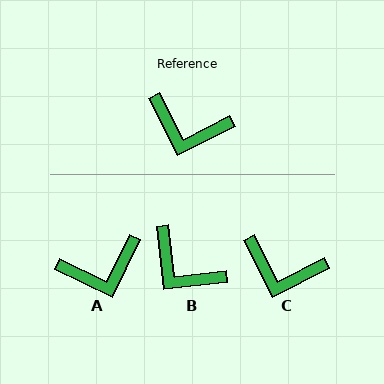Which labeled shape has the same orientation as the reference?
C.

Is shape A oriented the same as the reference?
No, it is off by about 37 degrees.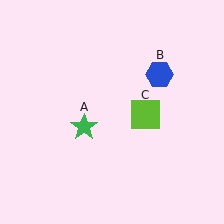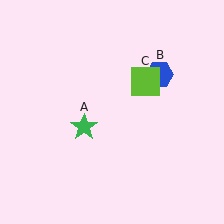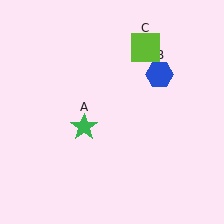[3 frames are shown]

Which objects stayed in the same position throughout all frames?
Green star (object A) and blue hexagon (object B) remained stationary.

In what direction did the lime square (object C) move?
The lime square (object C) moved up.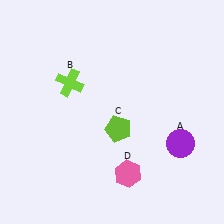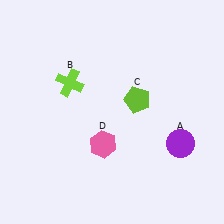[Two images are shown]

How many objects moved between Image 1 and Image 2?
2 objects moved between the two images.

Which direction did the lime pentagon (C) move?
The lime pentagon (C) moved up.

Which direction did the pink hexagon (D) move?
The pink hexagon (D) moved up.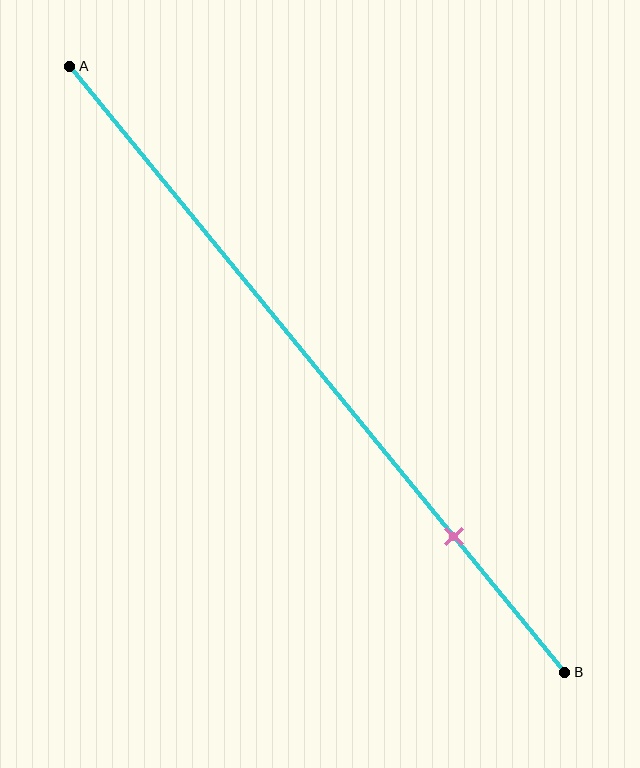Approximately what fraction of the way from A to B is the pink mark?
The pink mark is approximately 80% of the way from A to B.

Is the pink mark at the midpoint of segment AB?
No, the mark is at about 80% from A, not at the 50% midpoint.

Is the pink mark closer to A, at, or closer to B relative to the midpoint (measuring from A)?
The pink mark is closer to point B than the midpoint of segment AB.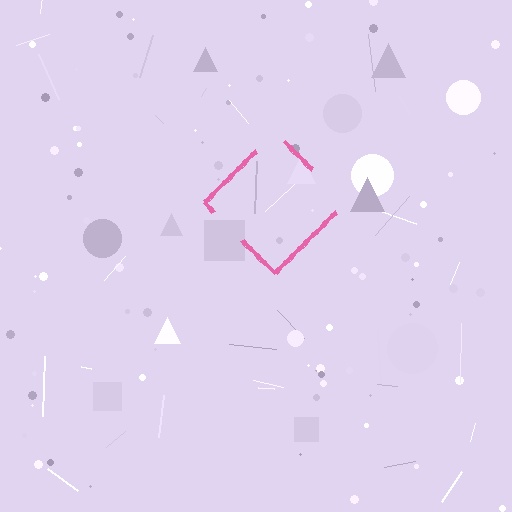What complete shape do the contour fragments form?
The contour fragments form a diamond.